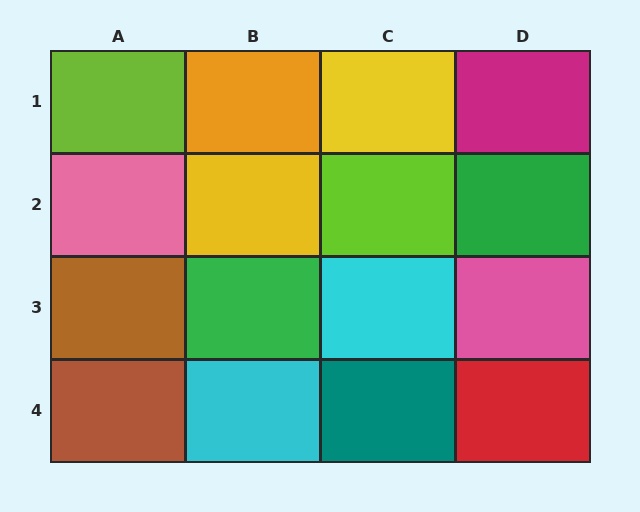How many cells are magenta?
1 cell is magenta.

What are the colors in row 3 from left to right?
Brown, green, cyan, pink.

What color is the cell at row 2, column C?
Lime.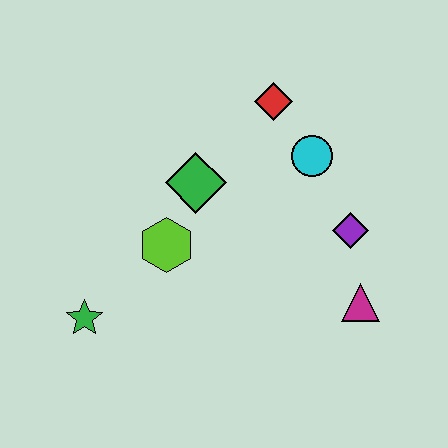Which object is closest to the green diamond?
The lime hexagon is closest to the green diamond.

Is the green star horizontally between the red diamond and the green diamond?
No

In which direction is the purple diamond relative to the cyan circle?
The purple diamond is below the cyan circle.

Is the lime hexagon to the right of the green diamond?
No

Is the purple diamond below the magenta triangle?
No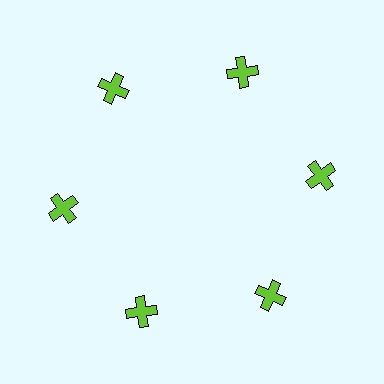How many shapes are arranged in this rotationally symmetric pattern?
There are 6 shapes, arranged in 6 groups of 1.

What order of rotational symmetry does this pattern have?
This pattern has 6-fold rotational symmetry.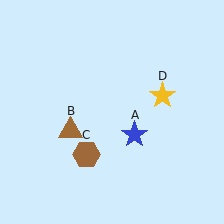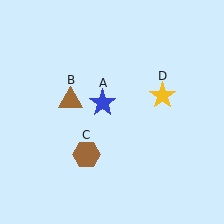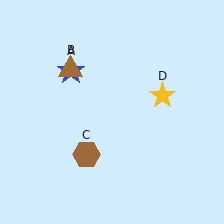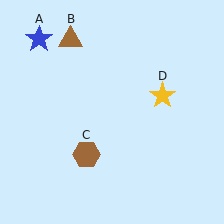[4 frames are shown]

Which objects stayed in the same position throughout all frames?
Brown hexagon (object C) and yellow star (object D) remained stationary.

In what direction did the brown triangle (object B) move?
The brown triangle (object B) moved up.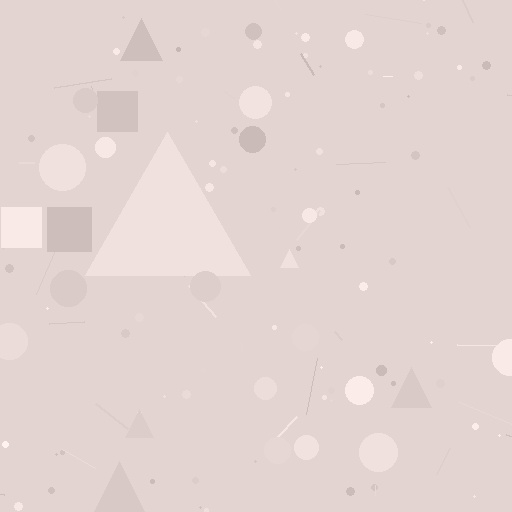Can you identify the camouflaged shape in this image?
The camouflaged shape is a triangle.